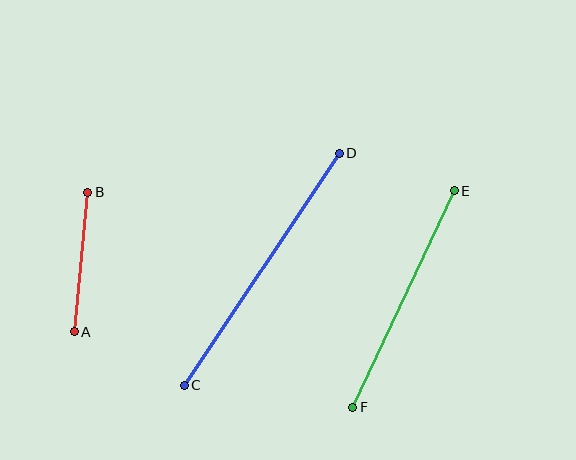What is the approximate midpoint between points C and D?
The midpoint is at approximately (262, 269) pixels.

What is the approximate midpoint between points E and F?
The midpoint is at approximately (403, 299) pixels.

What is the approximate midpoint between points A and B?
The midpoint is at approximately (81, 262) pixels.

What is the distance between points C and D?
The distance is approximately 279 pixels.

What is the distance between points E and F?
The distance is approximately 239 pixels.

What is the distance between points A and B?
The distance is approximately 140 pixels.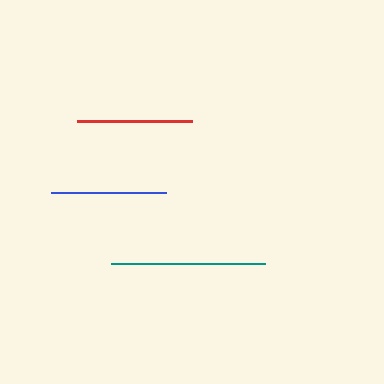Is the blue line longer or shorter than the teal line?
The teal line is longer than the blue line.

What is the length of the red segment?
The red segment is approximately 115 pixels long.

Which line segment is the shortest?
The red line is the shortest at approximately 115 pixels.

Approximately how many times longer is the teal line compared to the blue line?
The teal line is approximately 1.3 times the length of the blue line.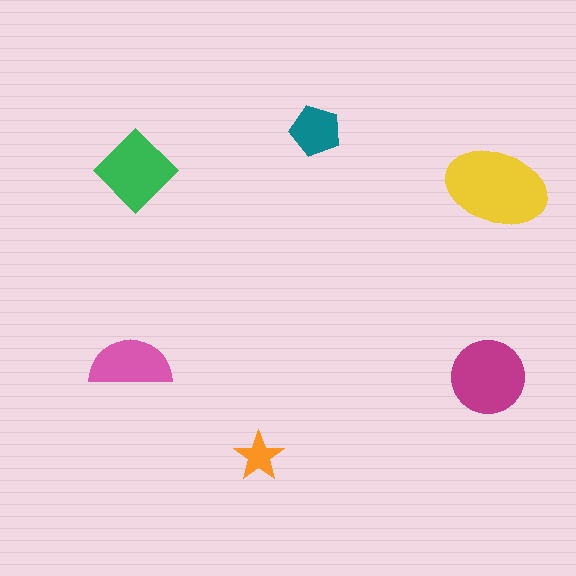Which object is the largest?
The yellow ellipse.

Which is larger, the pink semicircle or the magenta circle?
The magenta circle.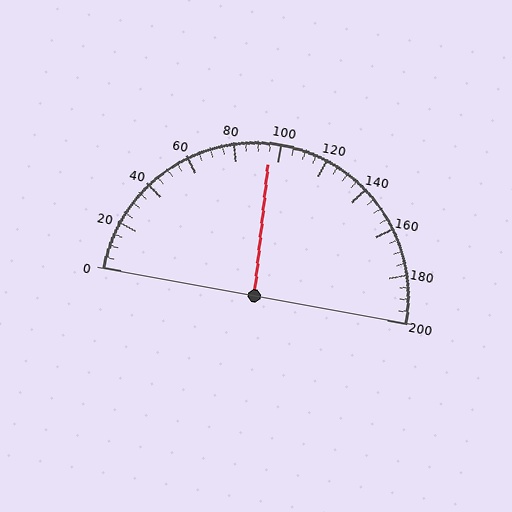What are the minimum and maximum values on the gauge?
The gauge ranges from 0 to 200.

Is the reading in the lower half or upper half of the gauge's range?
The reading is in the lower half of the range (0 to 200).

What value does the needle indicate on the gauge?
The needle indicates approximately 95.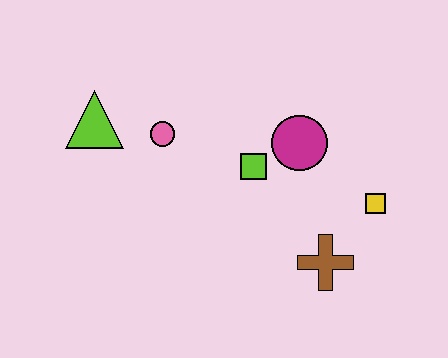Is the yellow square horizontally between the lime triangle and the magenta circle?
No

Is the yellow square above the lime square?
No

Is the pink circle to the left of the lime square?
Yes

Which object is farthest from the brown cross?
The lime triangle is farthest from the brown cross.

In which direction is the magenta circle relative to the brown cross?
The magenta circle is above the brown cross.